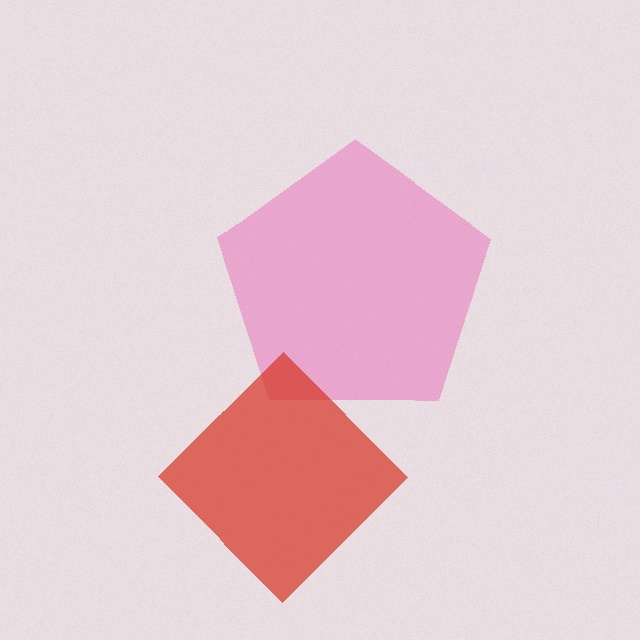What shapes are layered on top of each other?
The layered shapes are: a pink pentagon, a red diamond.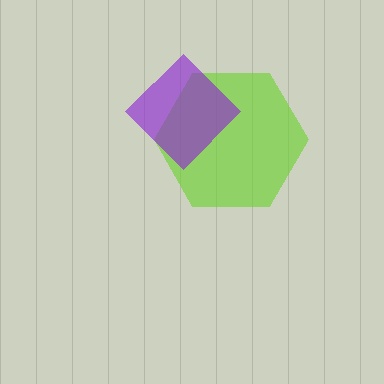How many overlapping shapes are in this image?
There are 2 overlapping shapes in the image.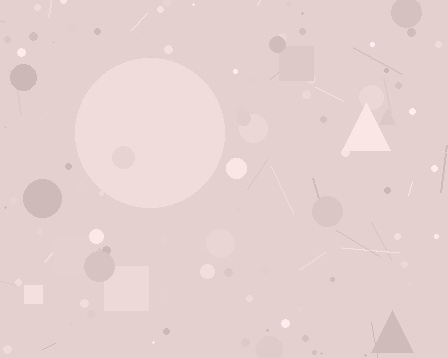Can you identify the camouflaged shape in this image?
The camouflaged shape is a circle.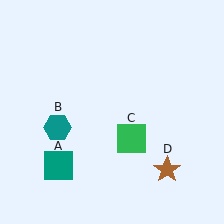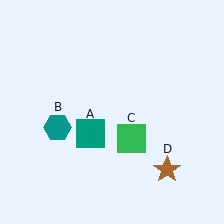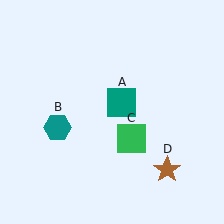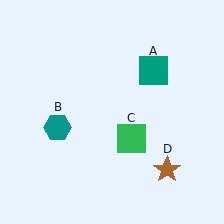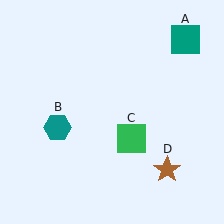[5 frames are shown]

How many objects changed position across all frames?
1 object changed position: teal square (object A).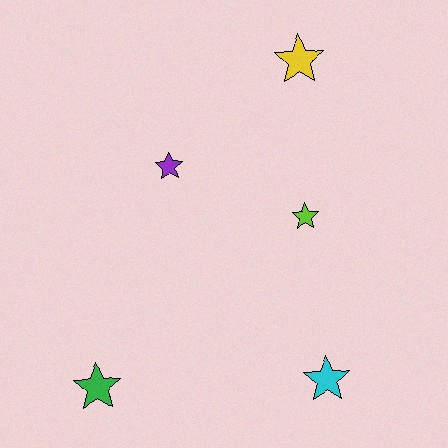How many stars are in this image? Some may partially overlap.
There are 5 stars.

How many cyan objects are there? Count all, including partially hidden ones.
There is 1 cyan object.